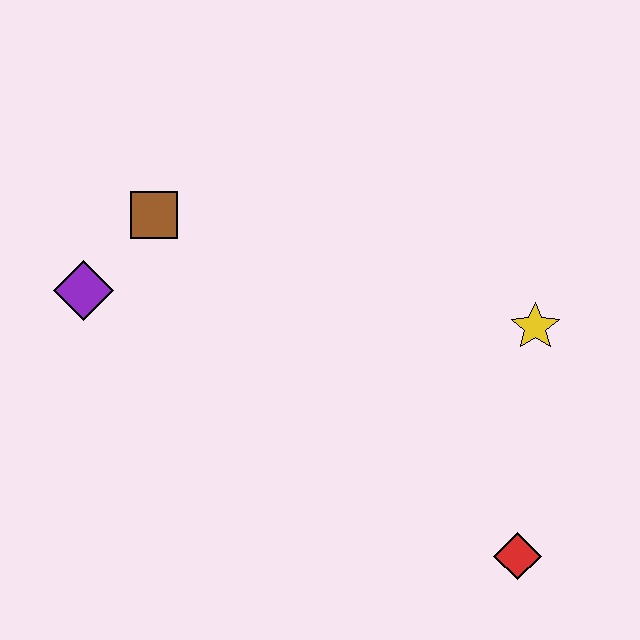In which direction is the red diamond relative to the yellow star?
The red diamond is below the yellow star.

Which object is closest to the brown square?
The purple diamond is closest to the brown square.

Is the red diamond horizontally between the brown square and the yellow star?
Yes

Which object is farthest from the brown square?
The red diamond is farthest from the brown square.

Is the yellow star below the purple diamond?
Yes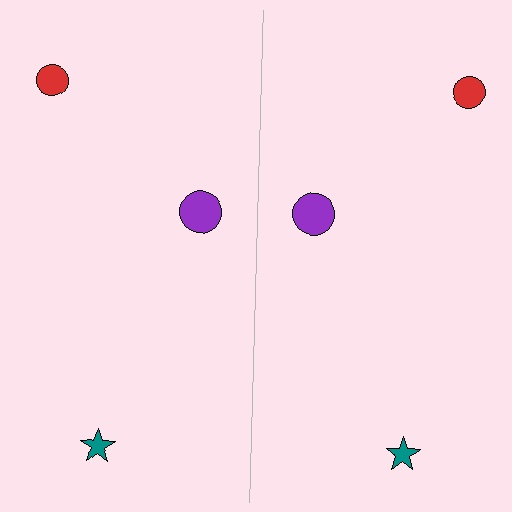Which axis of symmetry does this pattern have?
The pattern has a vertical axis of symmetry running through the center of the image.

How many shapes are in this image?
There are 6 shapes in this image.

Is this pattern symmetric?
Yes, this pattern has bilateral (reflection) symmetry.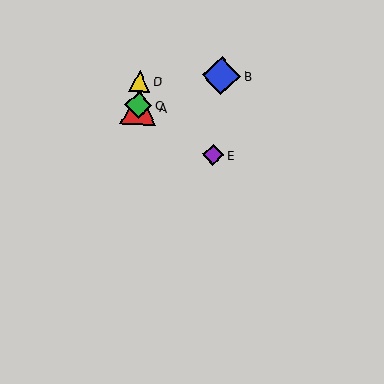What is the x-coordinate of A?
Object A is at x≈138.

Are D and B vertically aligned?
No, D is at x≈140 and B is at x≈221.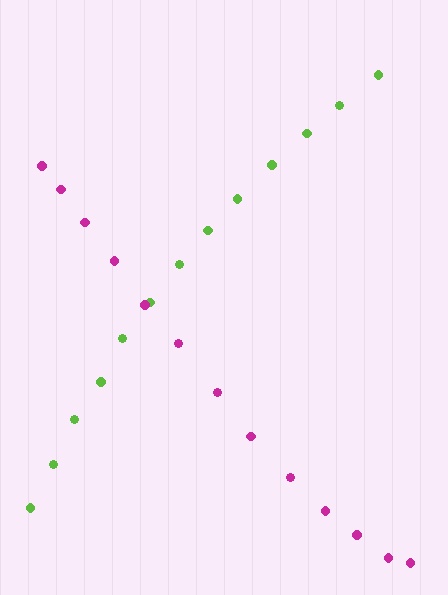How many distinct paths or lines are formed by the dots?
There are 2 distinct paths.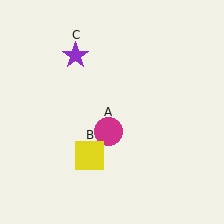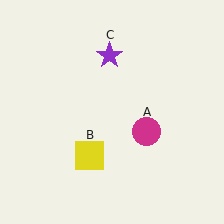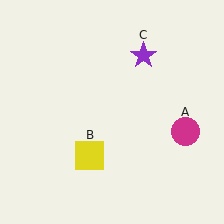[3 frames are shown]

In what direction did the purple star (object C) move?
The purple star (object C) moved right.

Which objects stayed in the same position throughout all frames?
Yellow square (object B) remained stationary.